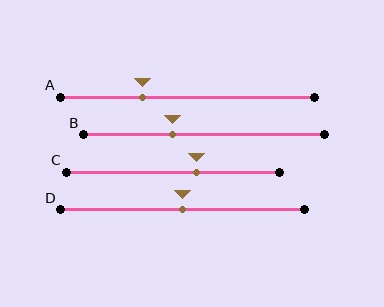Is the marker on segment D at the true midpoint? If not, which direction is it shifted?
Yes, the marker on segment D is at the true midpoint.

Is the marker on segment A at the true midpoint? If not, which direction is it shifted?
No, the marker on segment A is shifted to the left by about 18% of the segment length.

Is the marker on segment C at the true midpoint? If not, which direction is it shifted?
No, the marker on segment C is shifted to the right by about 11% of the segment length.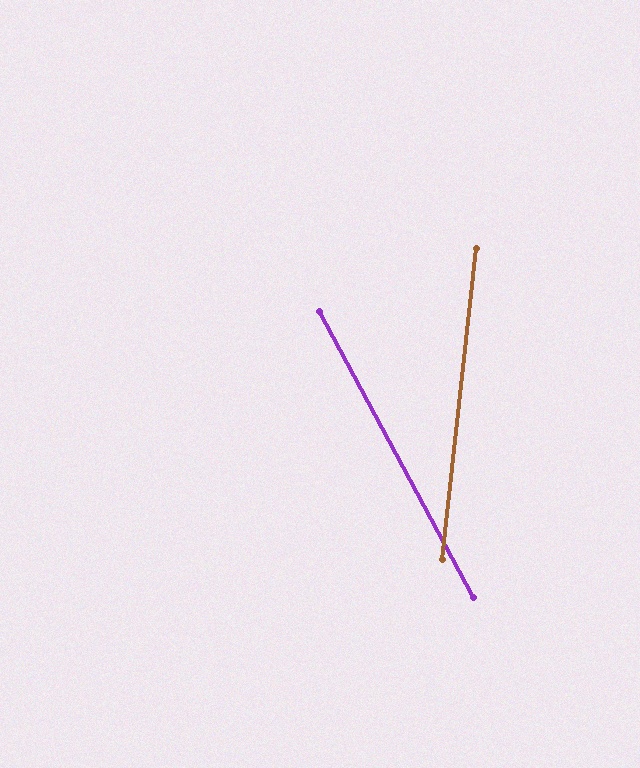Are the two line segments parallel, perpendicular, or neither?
Neither parallel nor perpendicular — they differ by about 35°.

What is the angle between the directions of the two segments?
Approximately 35 degrees.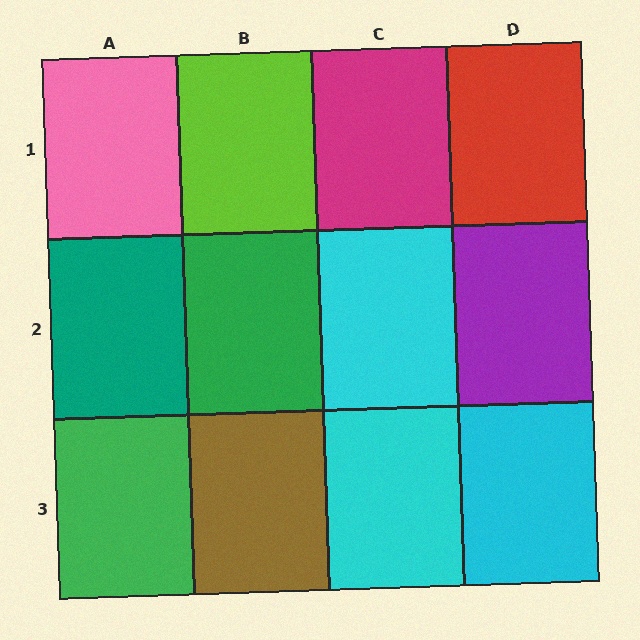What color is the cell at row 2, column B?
Green.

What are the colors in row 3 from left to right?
Green, brown, cyan, cyan.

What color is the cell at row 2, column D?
Purple.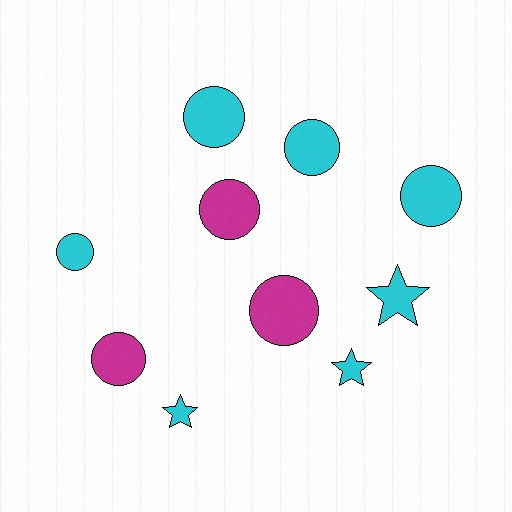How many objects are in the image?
There are 10 objects.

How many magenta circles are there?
There are 3 magenta circles.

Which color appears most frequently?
Cyan, with 7 objects.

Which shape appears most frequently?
Circle, with 7 objects.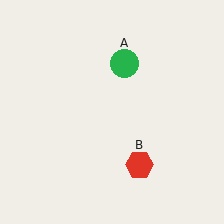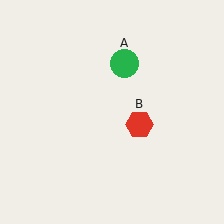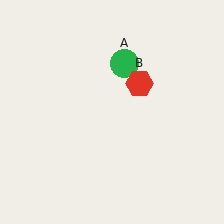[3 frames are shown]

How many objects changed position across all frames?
1 object changed position: red hexagon (object B).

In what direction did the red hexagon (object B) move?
The red hexagon (object B) moved up.